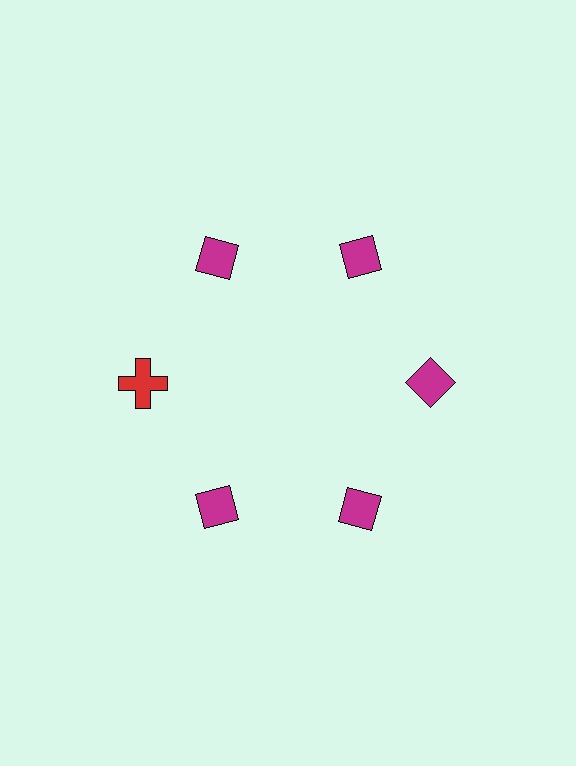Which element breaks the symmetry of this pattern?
The red cross at roughly the 9 o'clock position breaks the symmetry. All other shapes are magenta diamonds.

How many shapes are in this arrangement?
There are 6 shapes arranged in a ring pattern.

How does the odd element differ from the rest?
It differs in both color (red instead of magenta) and shape (cross instead of diamond).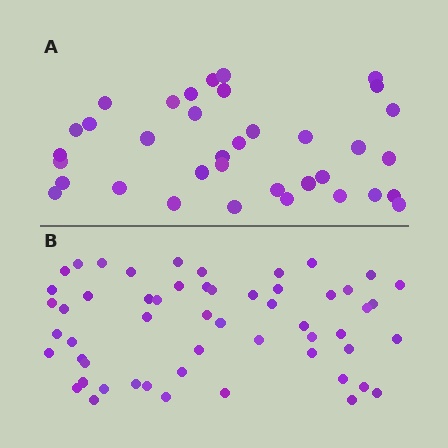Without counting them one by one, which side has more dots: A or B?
Region B (the bottom region) has more dots.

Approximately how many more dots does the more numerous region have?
Region B has approximately 20 more dots than region A.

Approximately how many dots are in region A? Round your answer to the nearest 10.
About 40 dots. (The exact count is 36, which rounds to 40.)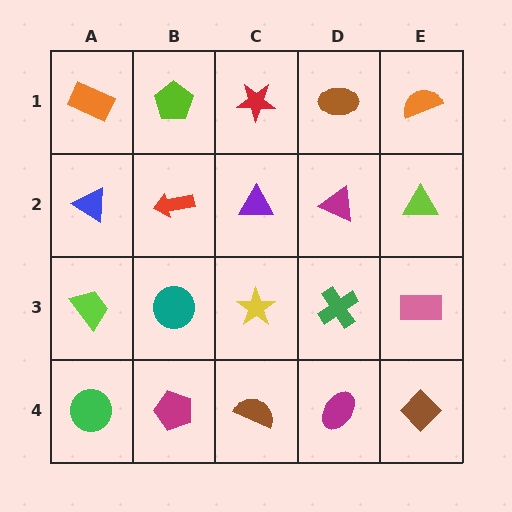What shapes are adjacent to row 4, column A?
A lime trapezoid (row 3, column A), a magenta pentagon (row 4, column B).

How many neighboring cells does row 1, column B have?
3.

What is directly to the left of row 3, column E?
A green cross.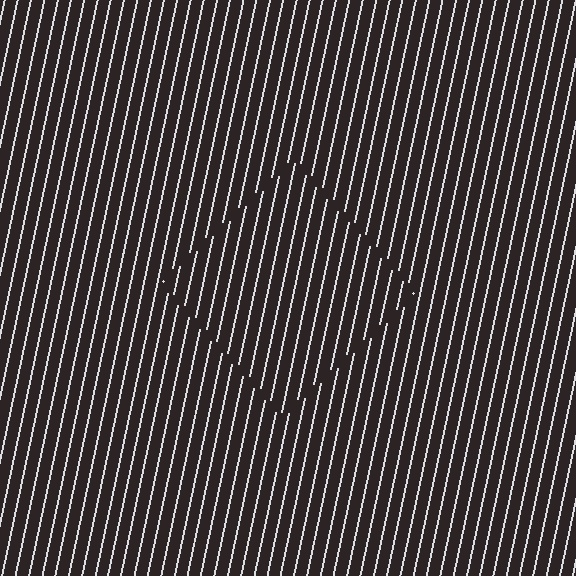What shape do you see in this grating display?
An illusory square. The interior of the shape contains the same grating, shifted by half a period — the contour is defined by the phase discontinuity where line-ends from the inner and outer gratings abut.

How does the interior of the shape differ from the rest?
The interior of the shape contains the same grating, shifted by half a period — the contour is defined by the phase discontinuity where line-ends from the inner and outer gratings abut.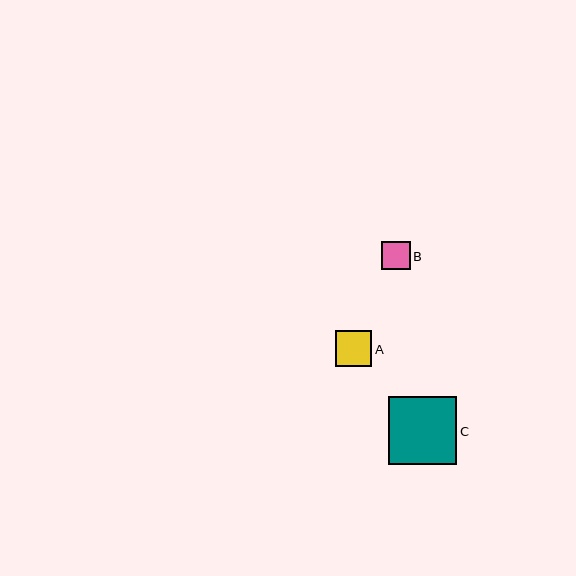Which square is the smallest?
Square B is the smallest with a size of approximately 28 pixels.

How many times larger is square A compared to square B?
Square A is approximately 1.3 times the size of square B.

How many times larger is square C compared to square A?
Square C is approximately 1.9 times the size of square A.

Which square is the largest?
Square C is the largest with a size of approximately 68 pixels.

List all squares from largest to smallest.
From largest to smallest: C, A, B.